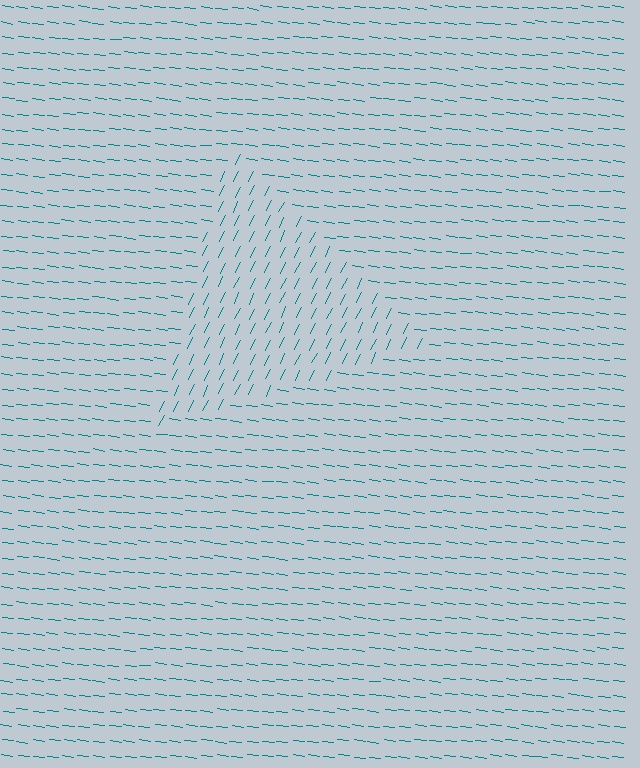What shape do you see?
I see a triangle.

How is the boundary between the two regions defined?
The boundary is defined purely by a change in line orientation (approximately 71 degrees difference). All lines are the same color and thickness.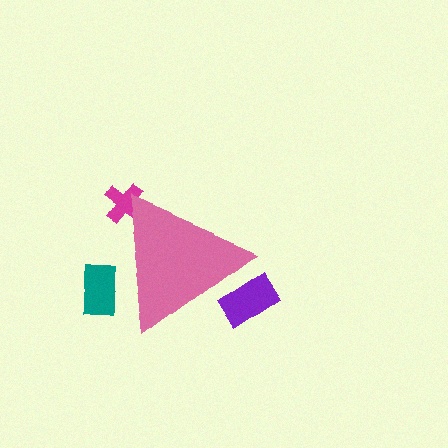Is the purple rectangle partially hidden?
Yes, the purple rectangle is partially hidden behind the pink triangle.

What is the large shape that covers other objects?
A pink triangle.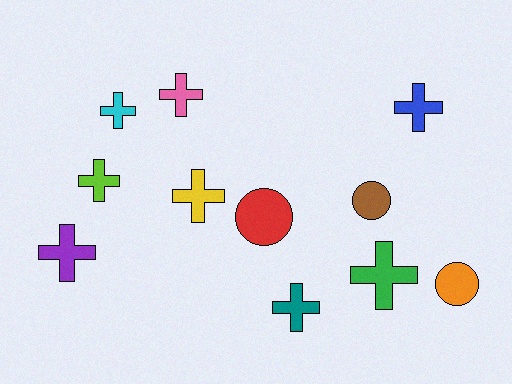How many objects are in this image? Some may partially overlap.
There are 11 objects.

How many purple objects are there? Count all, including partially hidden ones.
There is 1 purple object.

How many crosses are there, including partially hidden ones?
There are 8 crosses.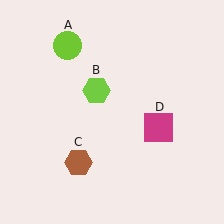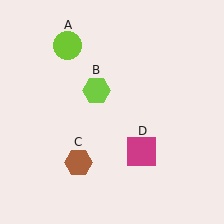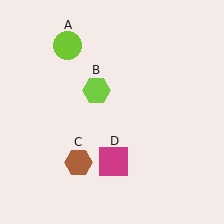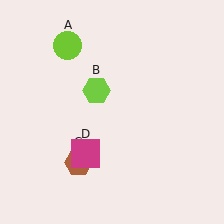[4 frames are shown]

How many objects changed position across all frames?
1 object changed position: magenta square (object D).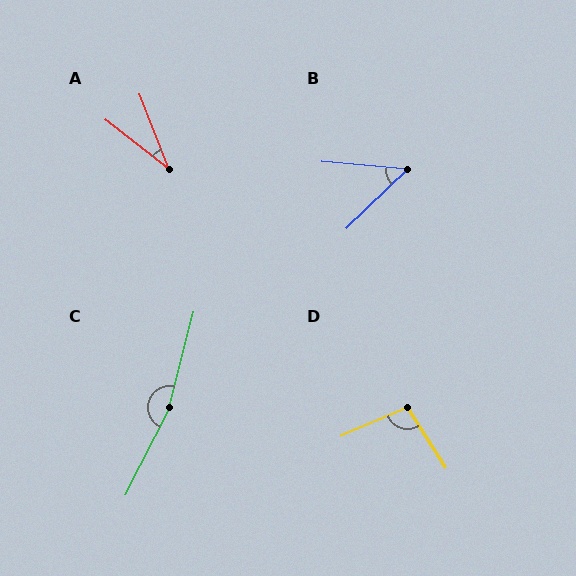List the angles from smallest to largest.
A (31°), B (49°), D (99°), C (167°).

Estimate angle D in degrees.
Approximately 99 degrees.